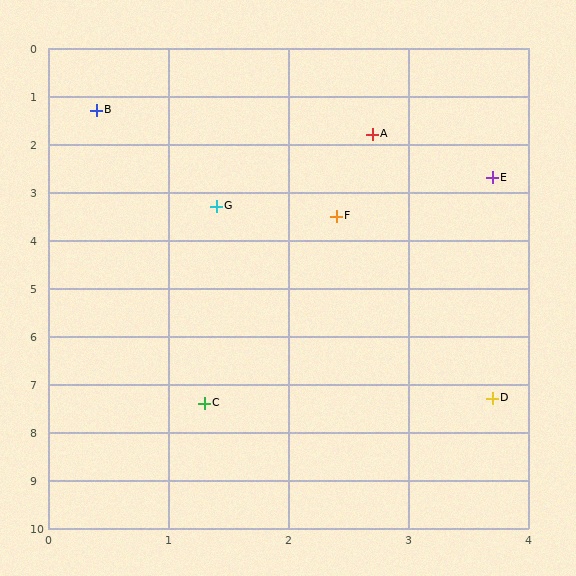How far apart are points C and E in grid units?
Points C and E are about 5.3 grid units apart.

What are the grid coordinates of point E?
Point E is at approximately (3.7, 2.7).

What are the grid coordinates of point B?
Point B is at approximately (0.4, 1.3).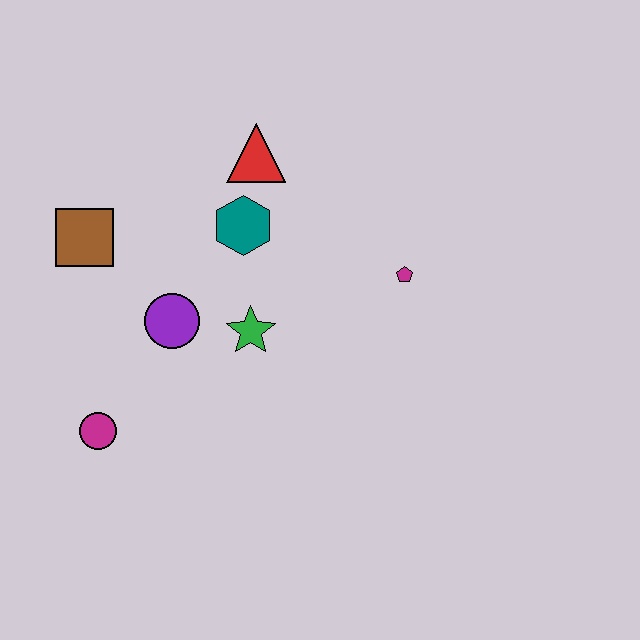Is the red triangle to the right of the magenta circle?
Yes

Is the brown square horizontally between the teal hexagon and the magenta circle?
No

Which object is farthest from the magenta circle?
The magenta pentagon is farthest from the magenta circle.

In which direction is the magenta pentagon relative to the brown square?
The magenta pentagon is to the right of the brown square.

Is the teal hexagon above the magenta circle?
Yes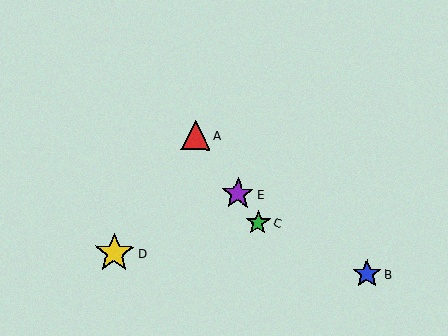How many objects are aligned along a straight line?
3 objects (A, C, E) are aligned along a straight line.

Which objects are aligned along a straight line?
Objects A, C, E are aligned along a straight line.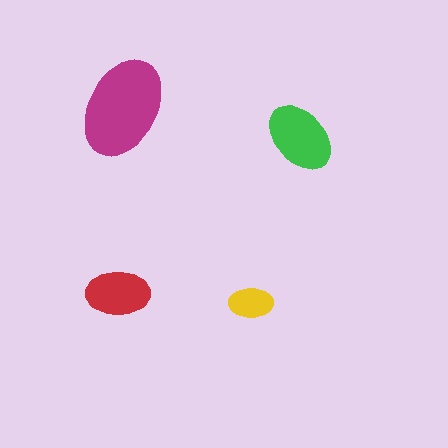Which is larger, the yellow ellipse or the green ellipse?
The green one.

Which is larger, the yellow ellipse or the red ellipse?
The red one.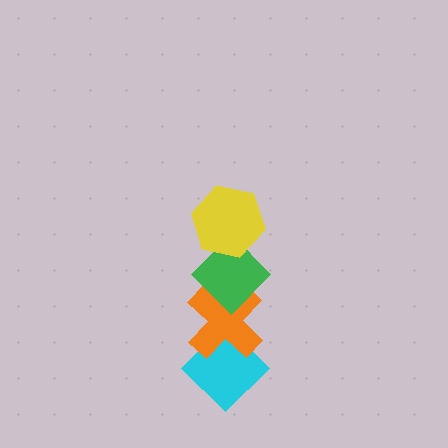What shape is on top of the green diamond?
The yellow hexagon is on top of the green diamond.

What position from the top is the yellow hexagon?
The yellow hexagon is 1st from the top.